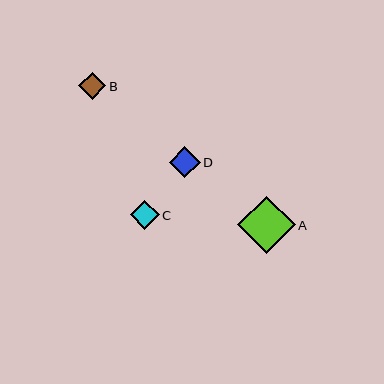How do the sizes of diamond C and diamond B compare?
Diamond C and diamond B are approximately the same size.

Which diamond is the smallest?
Diamond B is the smallest with a size of approximately 27 pixels.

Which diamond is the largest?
Diamond A is the largest with a size of approximately 58 pixels.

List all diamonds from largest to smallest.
From largest to smallest: A, D, C, B.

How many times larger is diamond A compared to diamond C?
Diamond A is approximately 2.0 times the size of diamond C.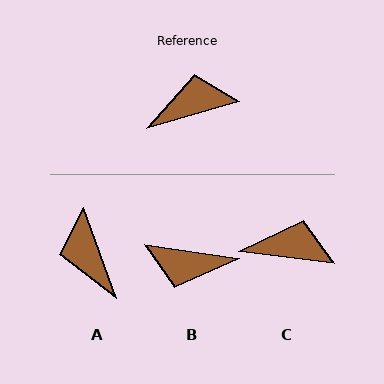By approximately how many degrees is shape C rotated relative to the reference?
Approximately 24 degrees clockwise.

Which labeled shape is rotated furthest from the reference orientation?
B, about 155 degrees away.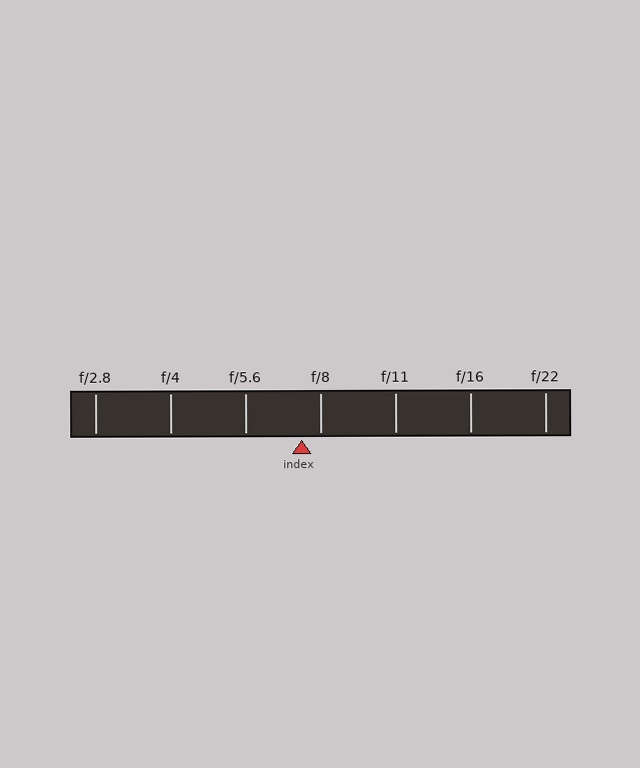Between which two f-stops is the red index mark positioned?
The index mark is between f/5.6 and f/8.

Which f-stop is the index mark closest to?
The index mark is closest to f/8.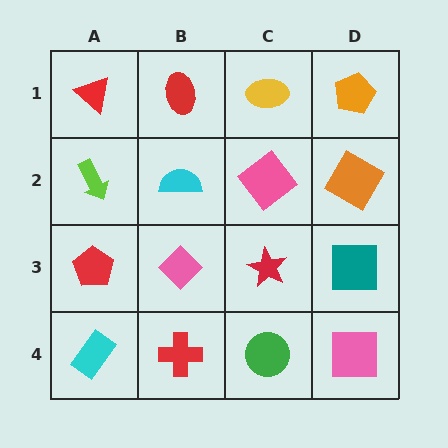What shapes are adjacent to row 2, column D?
An orange pentagon (row 1, column D), a teal square (row 3, column D), a pink diamond (row 2, column C).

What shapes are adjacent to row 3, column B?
A cyan semicircle (row 2, column B), a red cross (row 4, column B), a red pentagon (row 3, column A), a red star (row 3, column C).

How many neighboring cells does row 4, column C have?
3.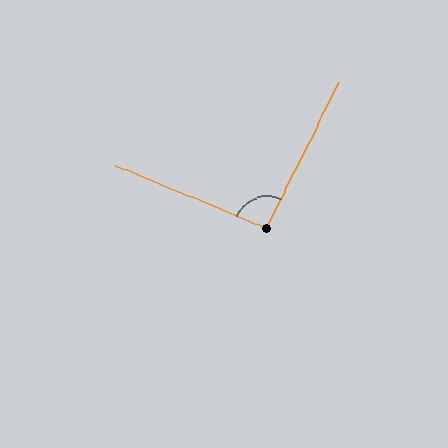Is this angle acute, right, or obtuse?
It is approximately a right angle.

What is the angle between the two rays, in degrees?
Approximately 94 degrees.